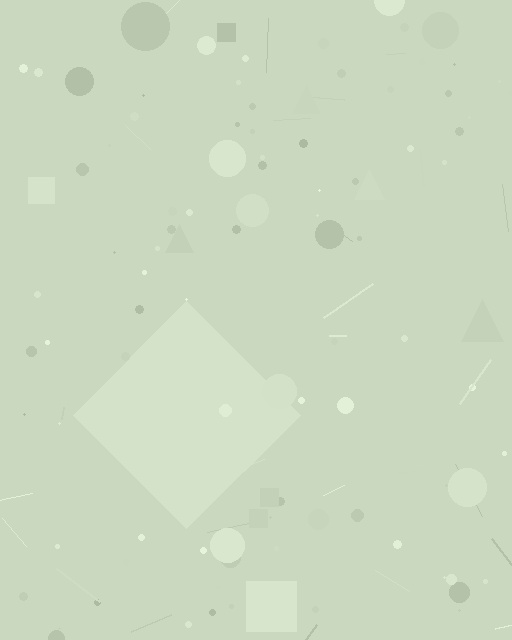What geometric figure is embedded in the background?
A diamond is embedded in the background.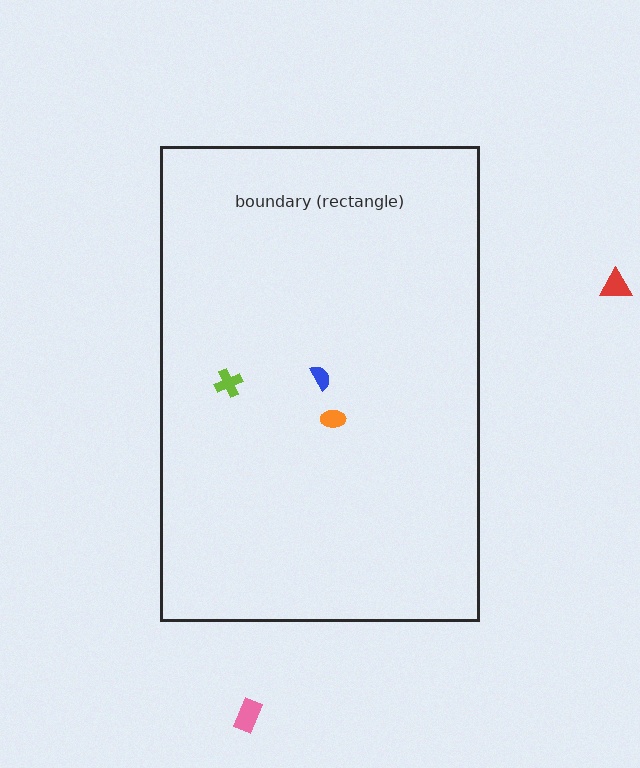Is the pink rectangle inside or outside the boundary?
Outside.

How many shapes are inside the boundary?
3 inside, 2 outside.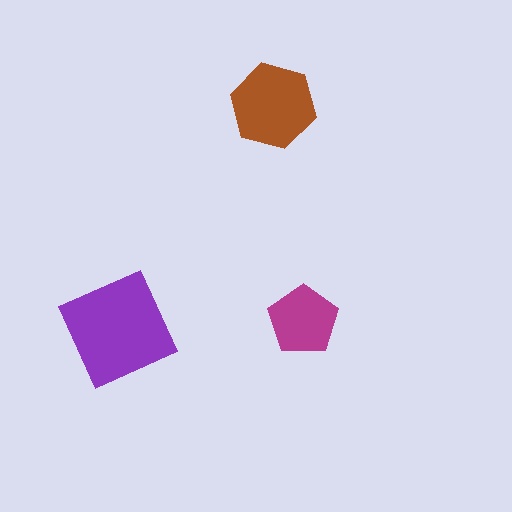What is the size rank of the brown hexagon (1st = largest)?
2nd.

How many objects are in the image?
There are 3 objects in the image.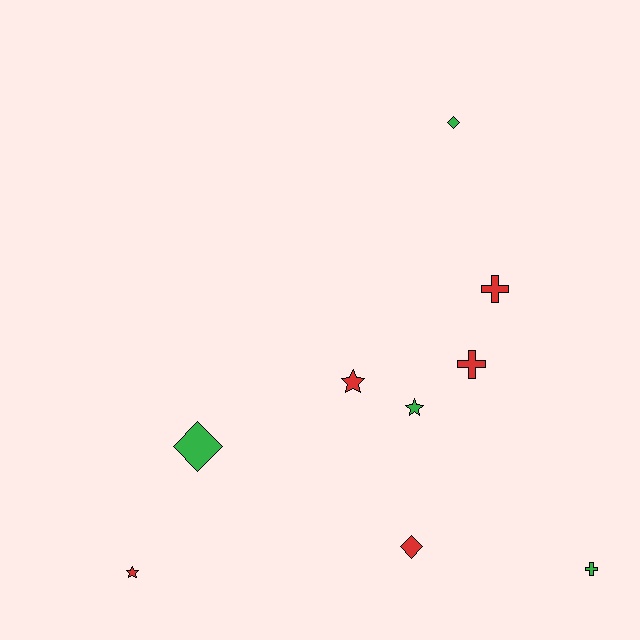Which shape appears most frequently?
Diamond, with 3 objects.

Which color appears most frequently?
Red, with 5 objects.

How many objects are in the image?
There are 9 objects.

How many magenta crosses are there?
There are no magenta crosses.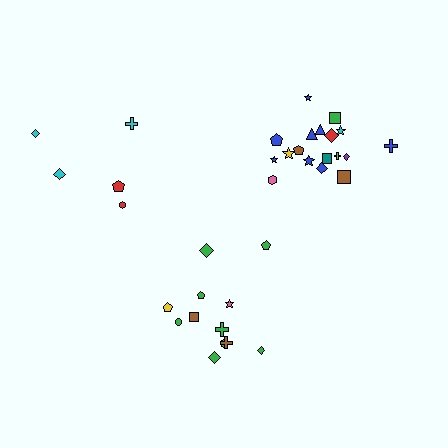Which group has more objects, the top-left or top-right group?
The top-right group.